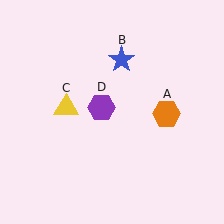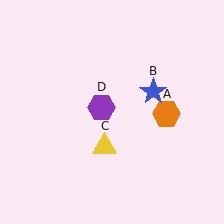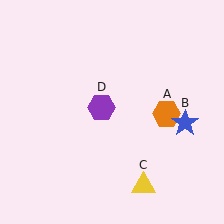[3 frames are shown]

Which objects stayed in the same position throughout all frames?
Orange hexagon (object A) and purple hexagon (object D) remained stationary.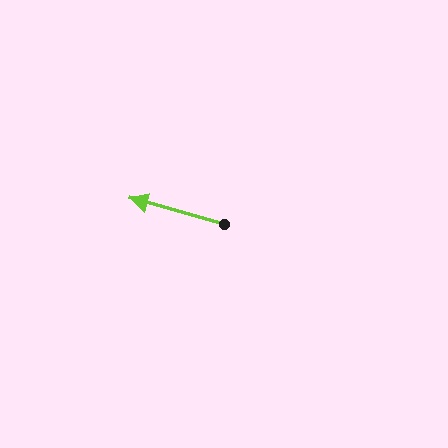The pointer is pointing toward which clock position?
Roughly 10 o'clock.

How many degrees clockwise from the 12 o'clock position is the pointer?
Approximately 285 degrees.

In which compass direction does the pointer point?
West.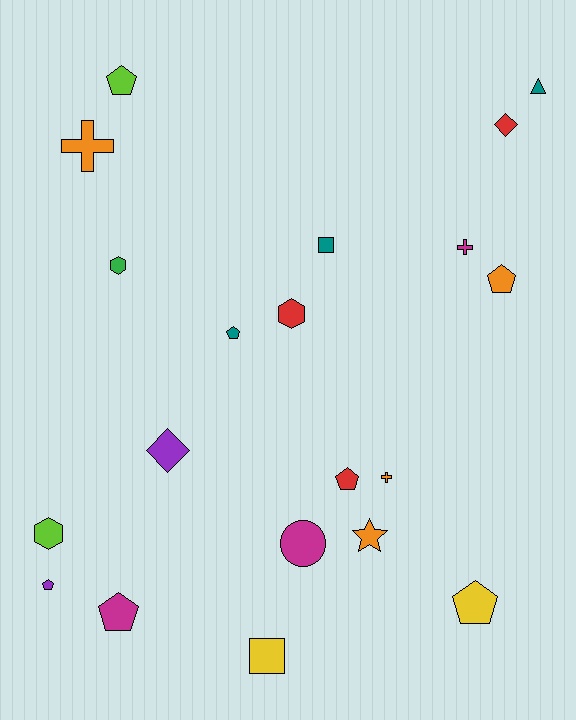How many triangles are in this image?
There is 1 triangle.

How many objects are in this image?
There are 20 objects.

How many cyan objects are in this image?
There are no cyan objects.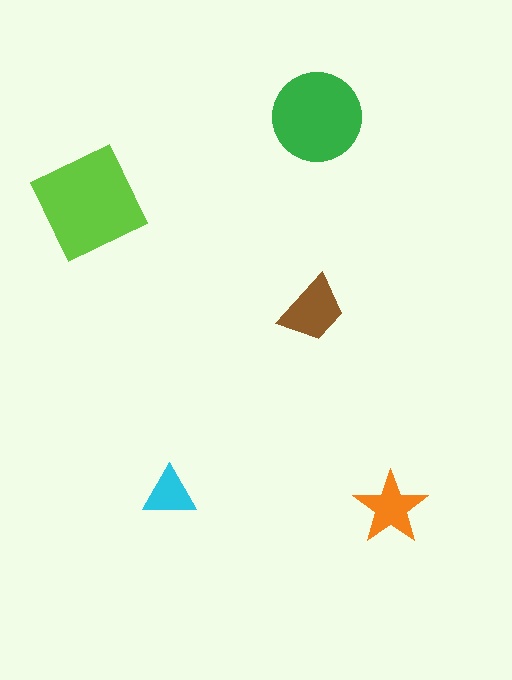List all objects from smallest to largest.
The cyan triangle, the orange star, the brown trapezoid, the green circle, the lime square.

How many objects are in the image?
There are 5 objects in the image.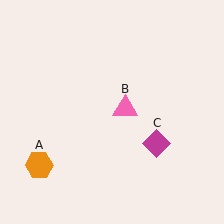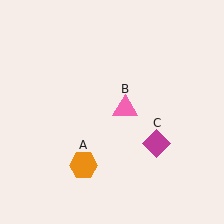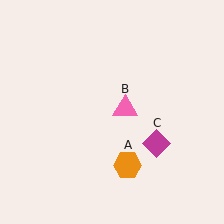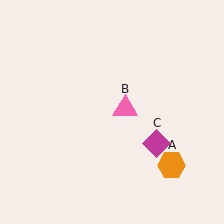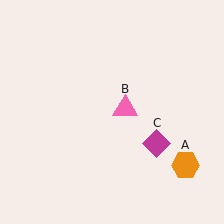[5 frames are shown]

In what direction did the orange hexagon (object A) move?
The orange hexagon (object A) moved right.